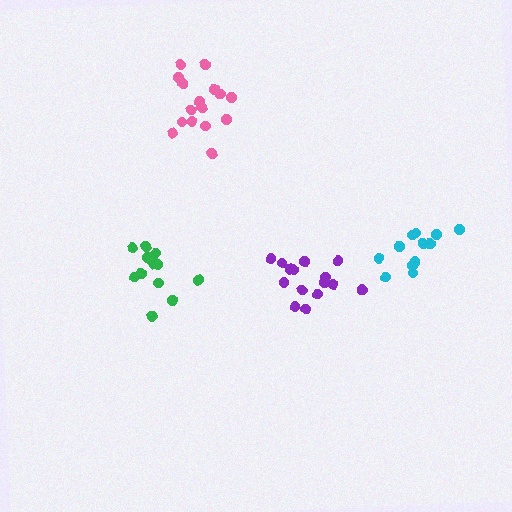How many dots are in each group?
Group 1: 13 dots, Group 2: 12 dots, Group 3: 15 dots, Group 4: 16 dots (56 total).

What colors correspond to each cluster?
The clusters are colored: green, cyan, purple, pink.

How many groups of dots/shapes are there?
There are 4 groups.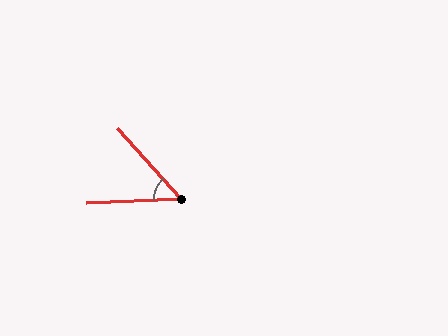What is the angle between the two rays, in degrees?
Approximately 50 degrees.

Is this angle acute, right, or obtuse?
It is acute.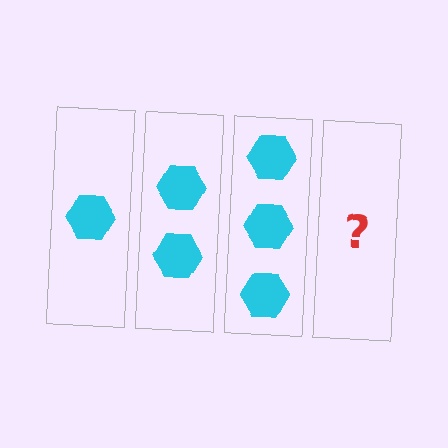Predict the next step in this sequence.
The next step is 4 hexagons.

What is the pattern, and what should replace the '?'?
The pattern is that each step adds one more hexagon. The '?' should be 4 hexagons.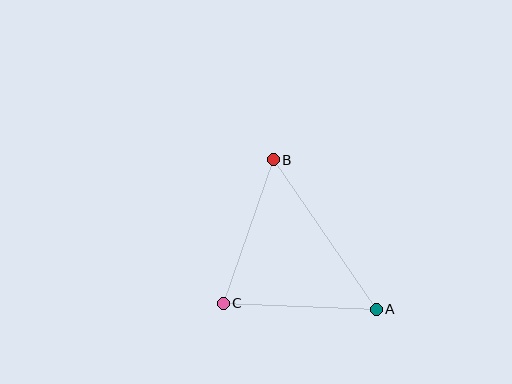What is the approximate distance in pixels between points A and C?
The distance between A and C is approximately 153 pixels.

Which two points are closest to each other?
Points B and C are closest to each other.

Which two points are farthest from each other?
Points A and B are farthest from each other.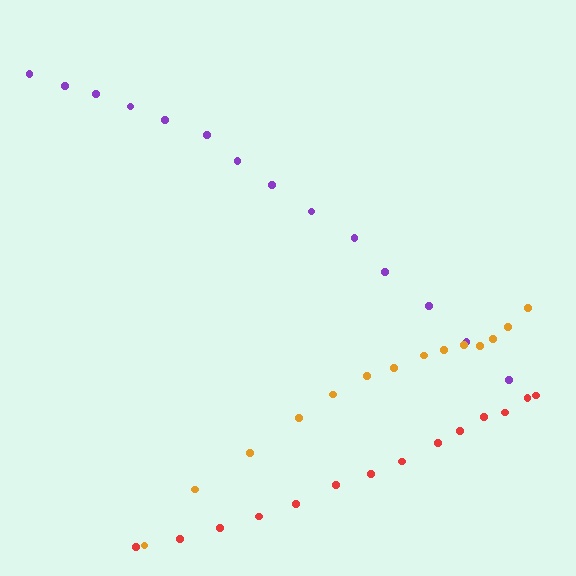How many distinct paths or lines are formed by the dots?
There are 3 distinct paths.